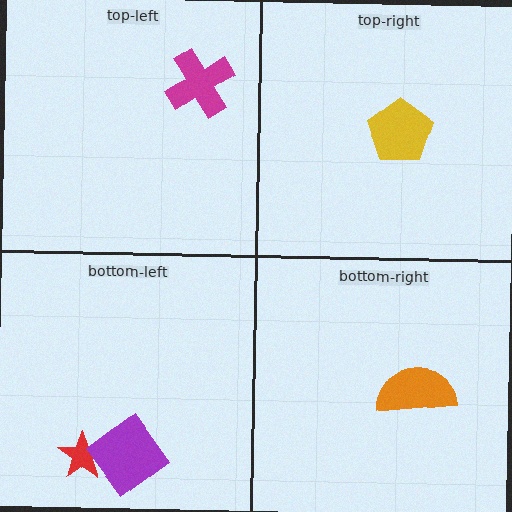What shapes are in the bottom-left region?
The red star, the purple diamond.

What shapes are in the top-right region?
The yellow pentagon.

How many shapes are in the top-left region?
1.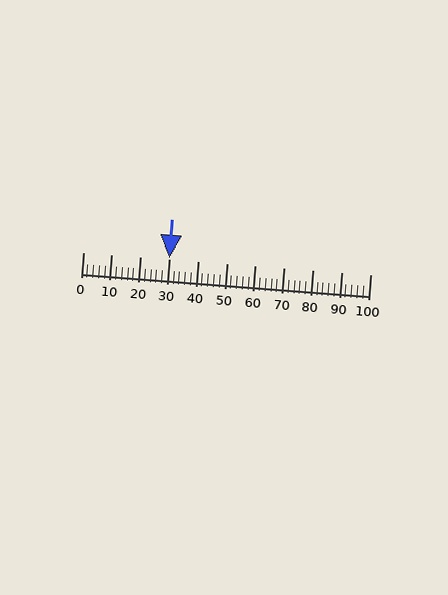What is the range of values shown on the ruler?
The ruler shows values from 0 to 100.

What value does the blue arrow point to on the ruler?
The blue arrow points to approximately 30.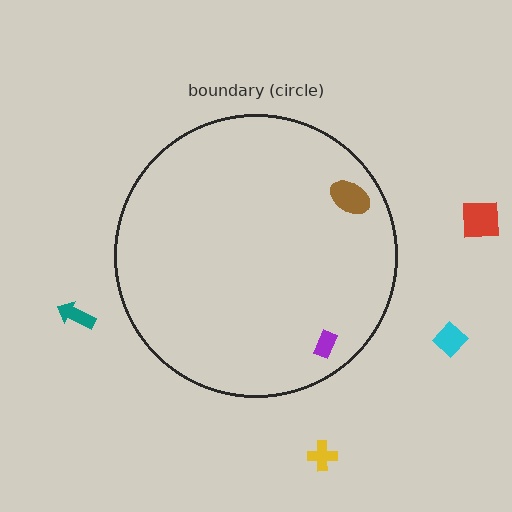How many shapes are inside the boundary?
2 inside, 4 outside.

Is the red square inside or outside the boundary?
Outside.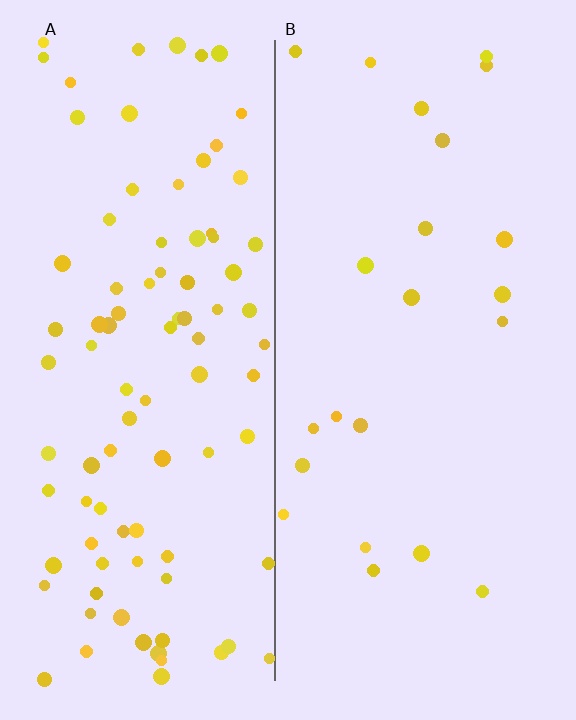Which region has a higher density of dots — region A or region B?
A (the left).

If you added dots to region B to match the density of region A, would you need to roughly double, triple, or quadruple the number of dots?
Approximately quadruple.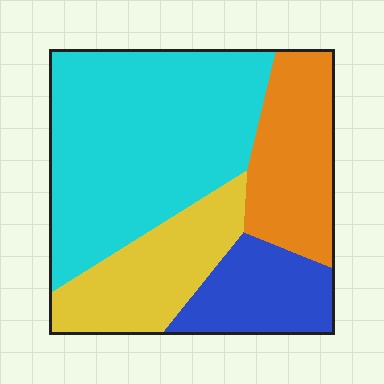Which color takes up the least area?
Blue, at roughly 15%.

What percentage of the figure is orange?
Orange takes up about one fifth (1/5) of the figure.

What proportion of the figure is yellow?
Yellow takes up between a sixth and a third of the figure.